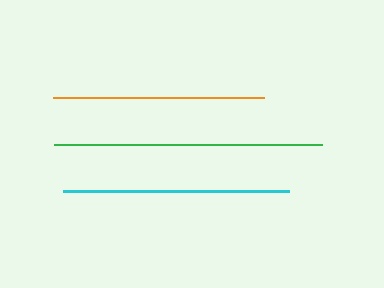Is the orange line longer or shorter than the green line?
The green line is longer than the orange line.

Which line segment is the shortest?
The orange line is the shortest at approximately 211 pixels.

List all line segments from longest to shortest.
From longest to shortest: green, cyan, orange.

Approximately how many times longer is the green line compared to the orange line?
The green line is approximately 1.3 times the length of the orange line.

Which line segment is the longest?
The green line is the longest at approximately 268 pixels.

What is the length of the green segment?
The green segment is approximately 268 pixels long.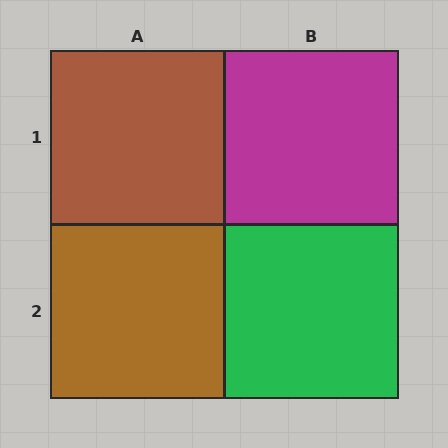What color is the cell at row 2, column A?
Brown.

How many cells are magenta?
1 cell is magenta.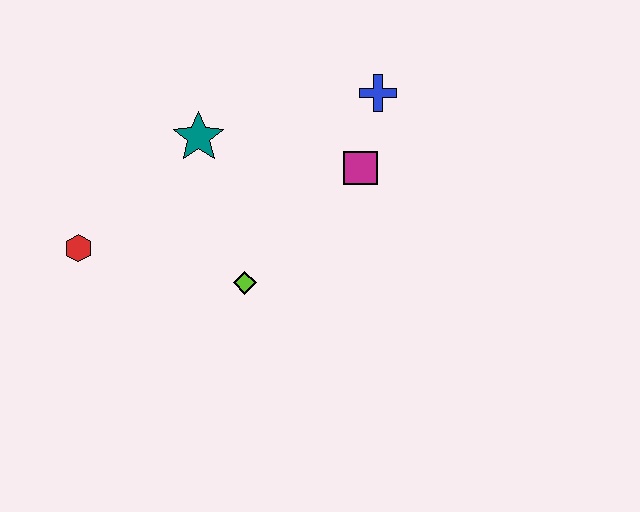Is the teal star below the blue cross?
Yes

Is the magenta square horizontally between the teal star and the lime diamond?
No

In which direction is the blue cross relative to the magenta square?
The blue cross is above the magenta square.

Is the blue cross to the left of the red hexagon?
No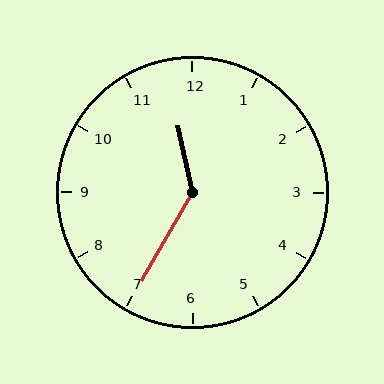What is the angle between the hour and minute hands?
Approximately 138 degrees.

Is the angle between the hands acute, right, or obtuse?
It is obtuse.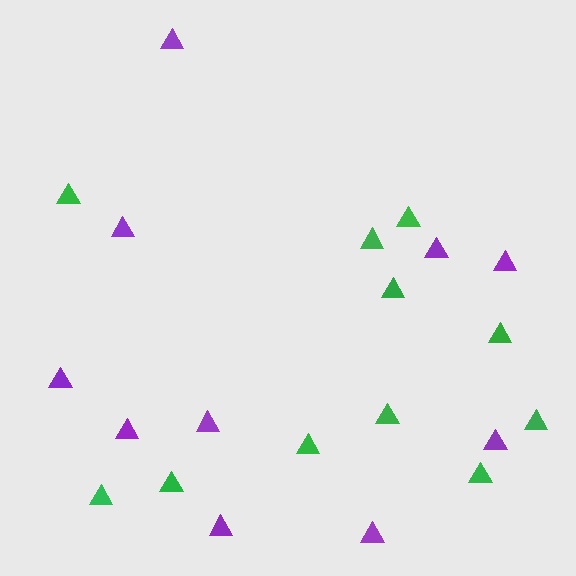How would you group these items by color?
There are 2 groups: one group of purple triangles (10) and one group of green triangles (11).